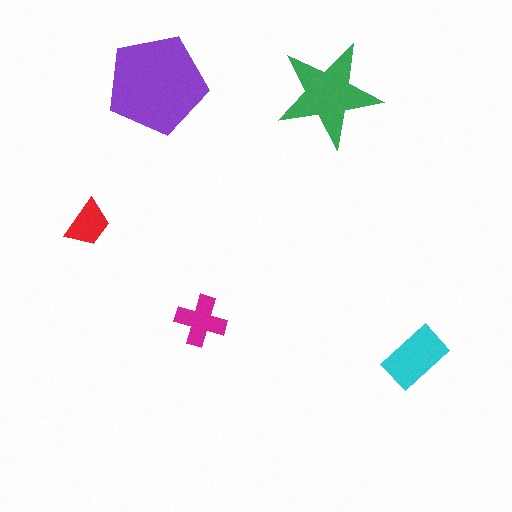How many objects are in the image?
There are 5 objects in the image.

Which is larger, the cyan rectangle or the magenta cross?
The cyan rectangle.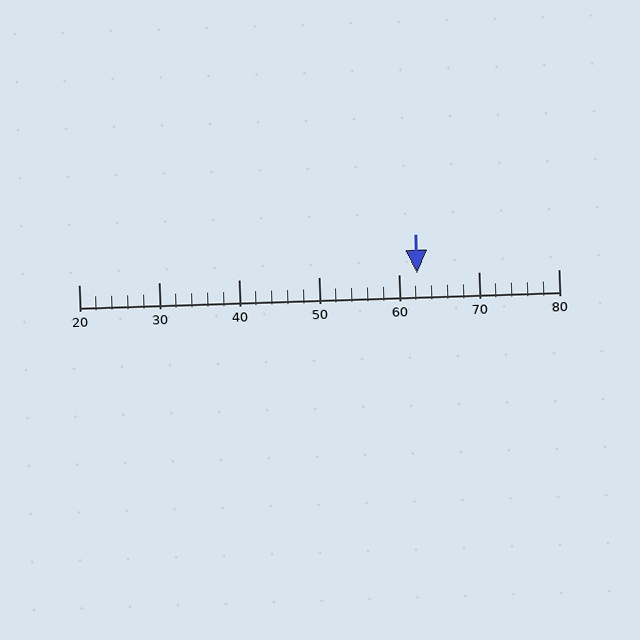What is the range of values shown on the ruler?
The ruler shows values from 20 to 80.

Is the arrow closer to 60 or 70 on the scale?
The arrow is closer to 60.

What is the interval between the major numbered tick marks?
The major tick marks are spaced 10 units apart.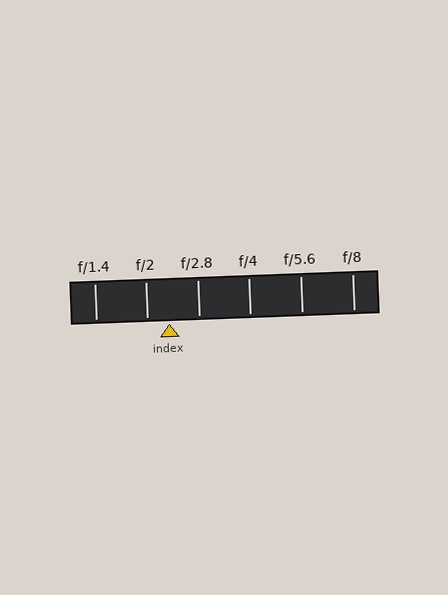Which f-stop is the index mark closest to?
The index mark is closest to f/2.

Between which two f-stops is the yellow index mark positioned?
The index mark is between f/2 and f/2.8.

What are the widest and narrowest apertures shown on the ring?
The widest aperture shown is f/1.4 and the narrowest is f/8.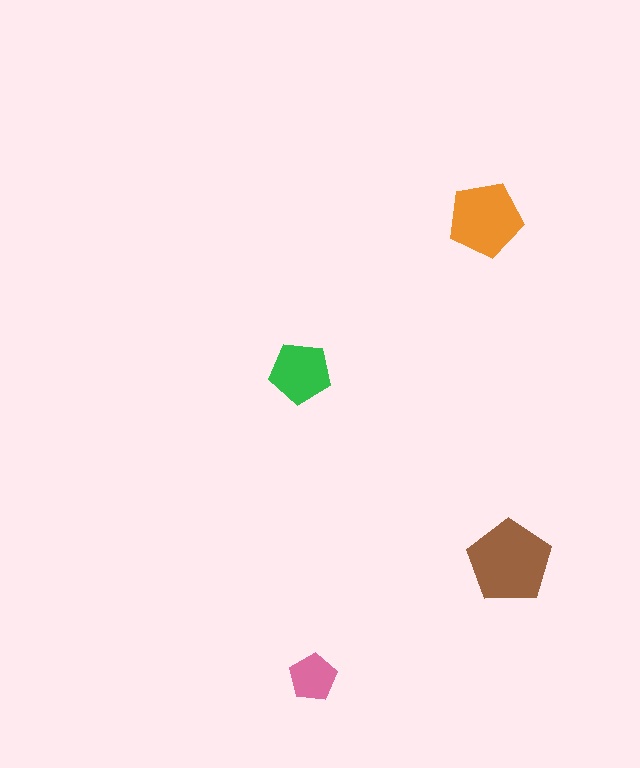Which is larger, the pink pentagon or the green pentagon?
The green one.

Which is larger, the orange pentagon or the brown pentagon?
The brown one.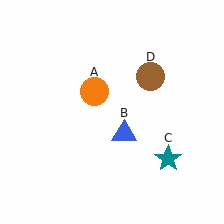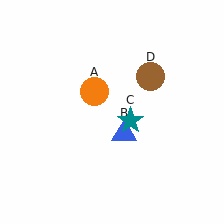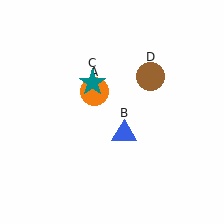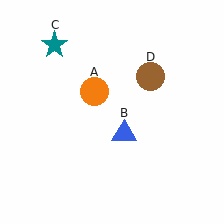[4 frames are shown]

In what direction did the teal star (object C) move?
The teal star (object C) moved up and to the left.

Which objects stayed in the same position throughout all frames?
Orange circle (object A) and blue triangle (object B) and brown circle (object D) remained stationary.